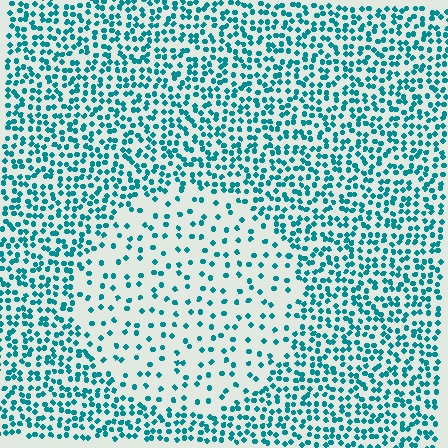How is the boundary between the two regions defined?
The boundary is defined by a change in element density (approximately 2.5x ratio). All elements are the same color, size, and shape.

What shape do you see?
I see a circle.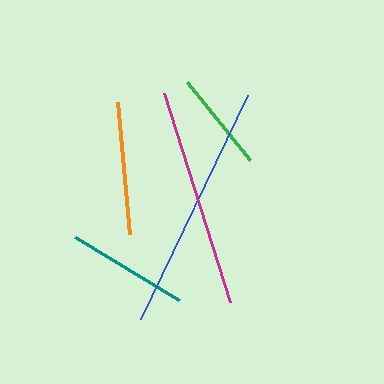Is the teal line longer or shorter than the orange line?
The orange line is longer than the teal line.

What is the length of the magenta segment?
The magenta segment is approximately 219 pixels long.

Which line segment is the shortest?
The green line is the shortest at approximately 100 pixels.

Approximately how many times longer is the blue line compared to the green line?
The blue line is approximately 2.5 times the length of the green line.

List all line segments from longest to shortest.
From longest to shortest: blue, magenta, orange, teal, green.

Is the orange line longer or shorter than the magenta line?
The magenta line is longer than the orange line.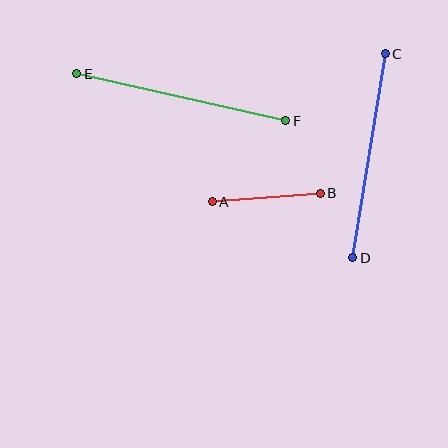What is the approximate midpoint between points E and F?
The midpoint is at approximately (181, 97) pixels.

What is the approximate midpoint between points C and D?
The midpoint is at approximately (369, 156) pixels.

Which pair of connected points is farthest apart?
Points E and F are farthest apart.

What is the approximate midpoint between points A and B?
The midpoint is at approximately (266, 197) pixels.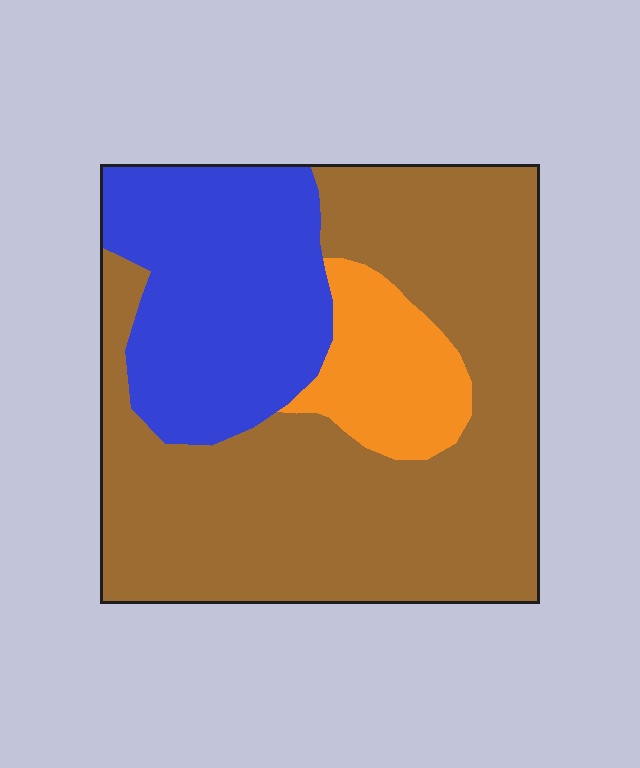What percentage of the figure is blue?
Blue takes up between a sixth and a third of the figure.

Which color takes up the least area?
Orange, at roughly 10%.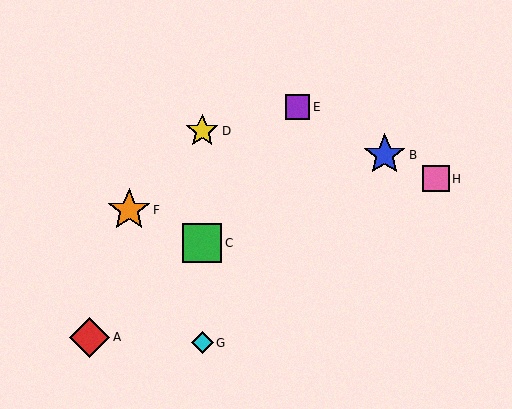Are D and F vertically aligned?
No, D is at x≈202 and F is at x≈129.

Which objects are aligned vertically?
Objects C, D, G are aligned vertically.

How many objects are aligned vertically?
3 objects (C, D, G) are aligned vertically.